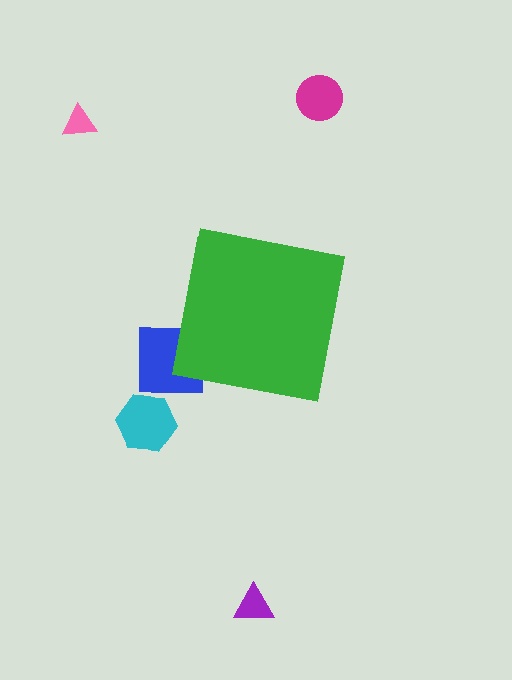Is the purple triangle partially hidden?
No, the purple triangle is fully visible.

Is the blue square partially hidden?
Yes, the blue square is partially hidden behind the green square.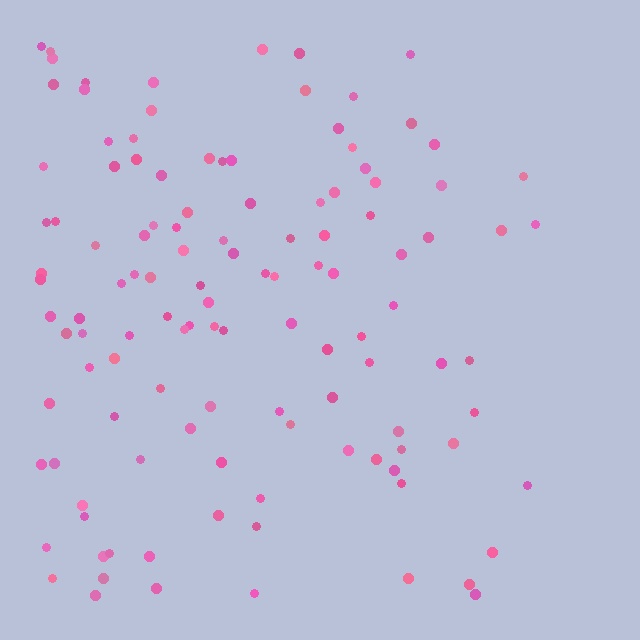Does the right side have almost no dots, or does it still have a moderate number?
Still a moderate number, just noticeably fewer than the left.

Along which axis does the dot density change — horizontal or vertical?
Horizontal.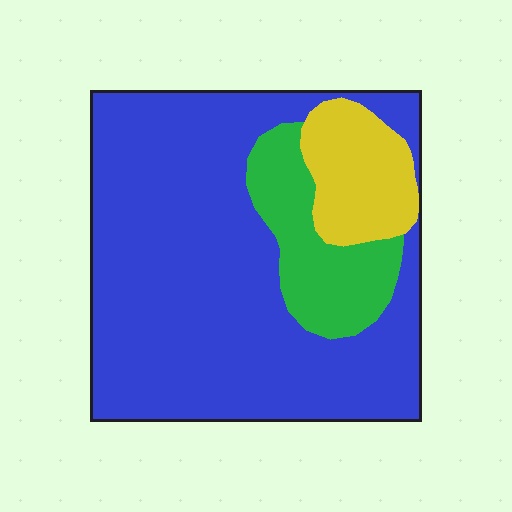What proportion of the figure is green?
Green covers around 15% of the figure.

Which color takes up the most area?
Blue, at roughly 75%.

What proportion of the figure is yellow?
Yellow takes up about one eighth (1/8) of the figure.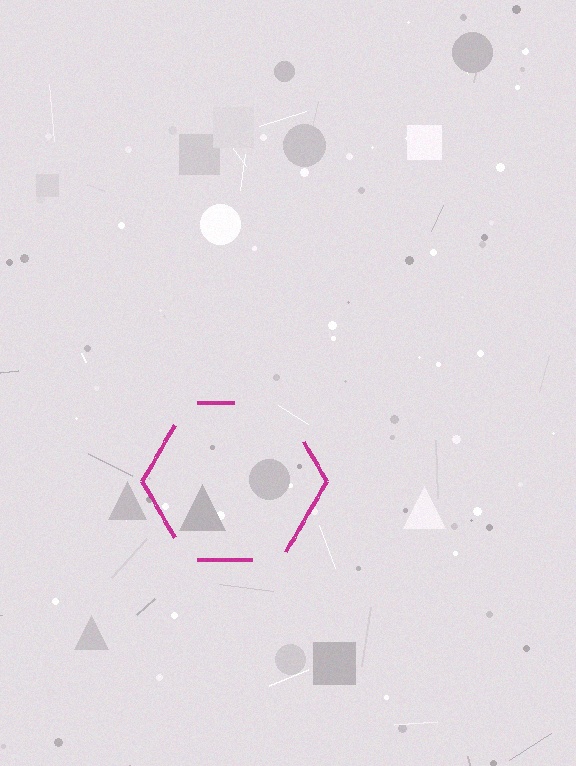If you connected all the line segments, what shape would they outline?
They would outline a hexagon.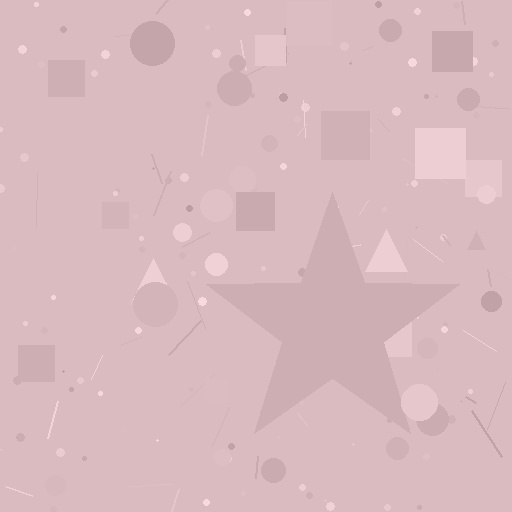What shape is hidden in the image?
A star is hidden in the image.